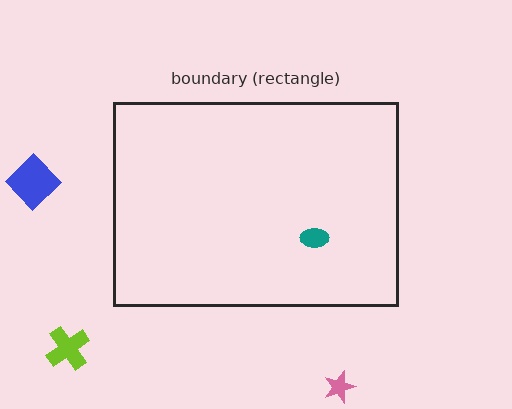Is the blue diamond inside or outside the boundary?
Outside.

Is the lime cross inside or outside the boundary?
Outside.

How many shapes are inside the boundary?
1 inside, 3 outside.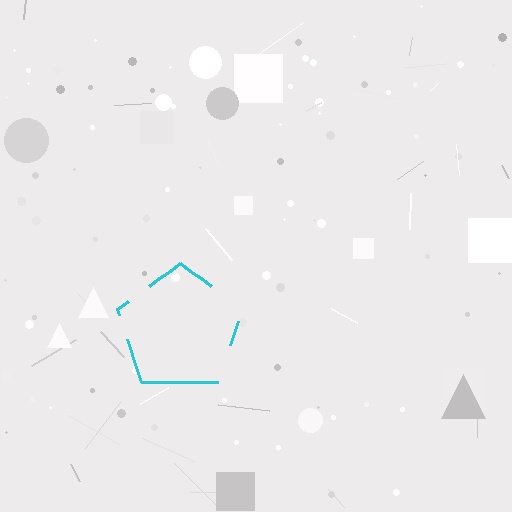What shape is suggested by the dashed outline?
The dashed outline suggests a pentagon.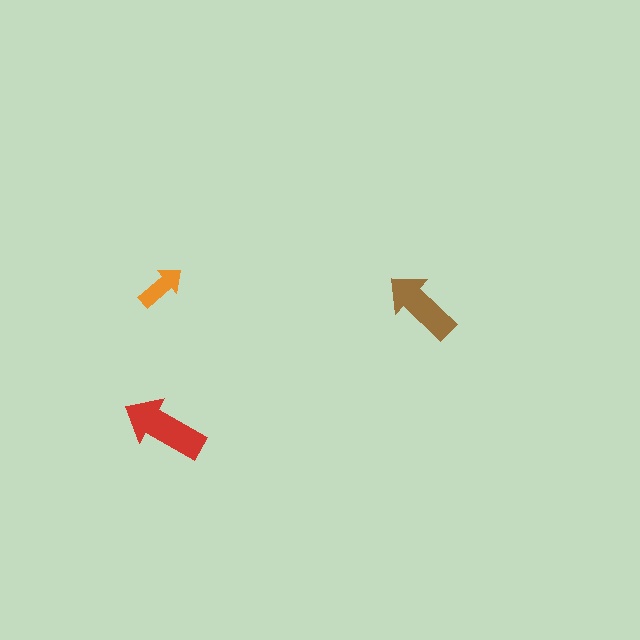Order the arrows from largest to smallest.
the red one, the brown one, the orange one.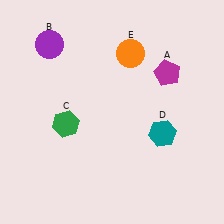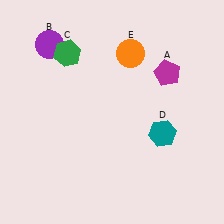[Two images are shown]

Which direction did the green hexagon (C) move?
The green hexagon (C) moved up.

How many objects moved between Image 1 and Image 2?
1 object moved between the two images.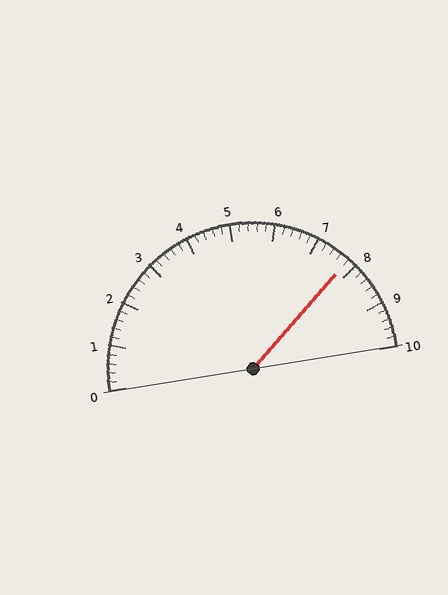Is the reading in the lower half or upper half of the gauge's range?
The reading is in the upper half of the range (0 to 10).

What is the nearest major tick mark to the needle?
The nearest major tick mark is 8.